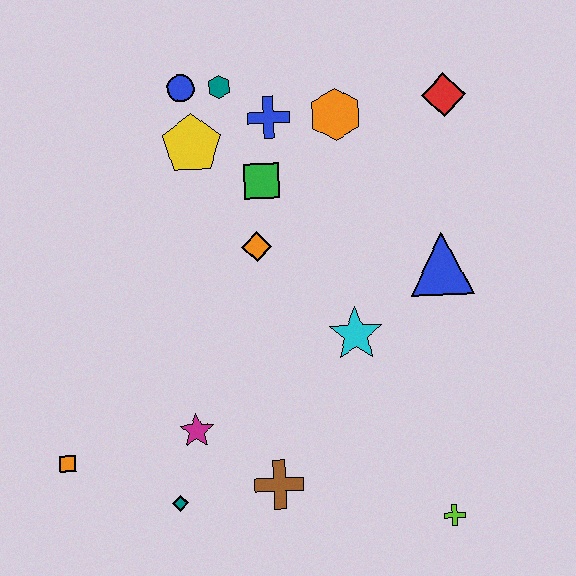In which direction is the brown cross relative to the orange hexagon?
The brown cross is below the orange hexagon.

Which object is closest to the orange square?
The teal diamond is closest to the orange square.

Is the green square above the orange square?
Yes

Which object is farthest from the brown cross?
The red diamond is farthest from the brown cross.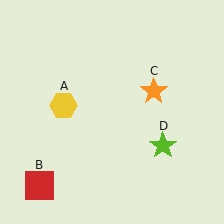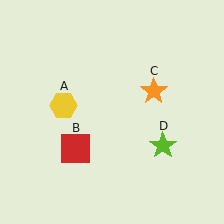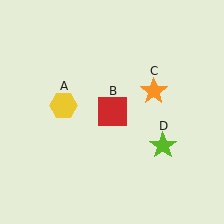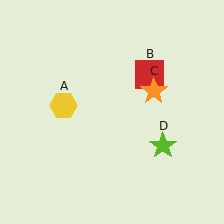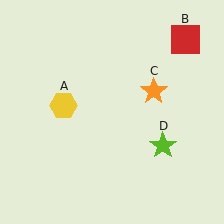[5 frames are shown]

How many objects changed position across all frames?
1 object changed position: red square (object B).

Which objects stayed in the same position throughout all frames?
Yellow hexagon (object A) and orange star (object C) and lime star (object D) remained stationary.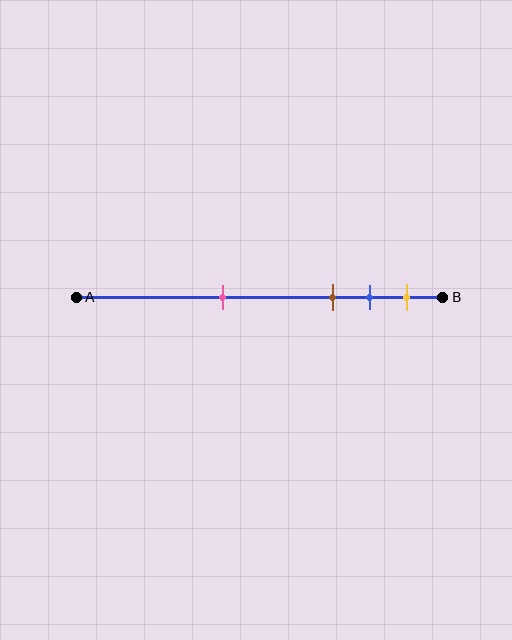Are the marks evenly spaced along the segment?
No, the marks are not evenly spaced.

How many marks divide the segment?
There are 4 marks dividing the segment.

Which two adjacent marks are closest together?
The blue and yellow marks are the closest adjacent pair.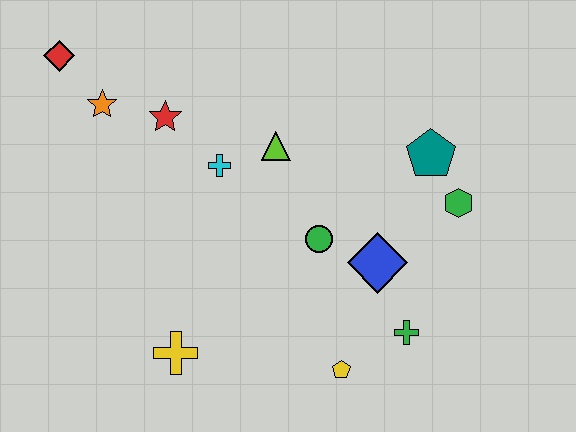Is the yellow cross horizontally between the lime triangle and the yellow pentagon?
No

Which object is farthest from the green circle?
The red diamond is farthest from the green circle.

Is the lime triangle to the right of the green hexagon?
No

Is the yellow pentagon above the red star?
No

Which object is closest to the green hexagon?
The teal pentagon is closest to the green hexagon.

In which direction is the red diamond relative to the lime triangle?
The red diamond is to the left of the lime triangle.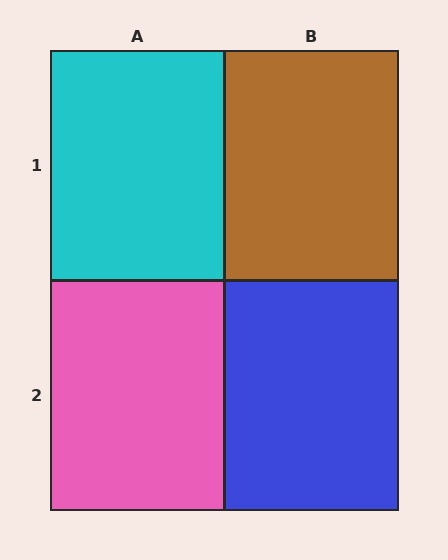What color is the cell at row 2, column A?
Pink.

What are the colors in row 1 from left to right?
Cyan, brown.